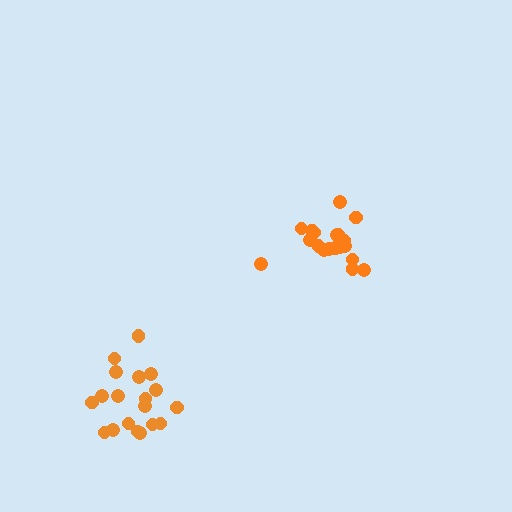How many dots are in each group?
Group 1: 19 dots, Group 2: 20 dots (39 total).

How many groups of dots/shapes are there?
There are 2 groups.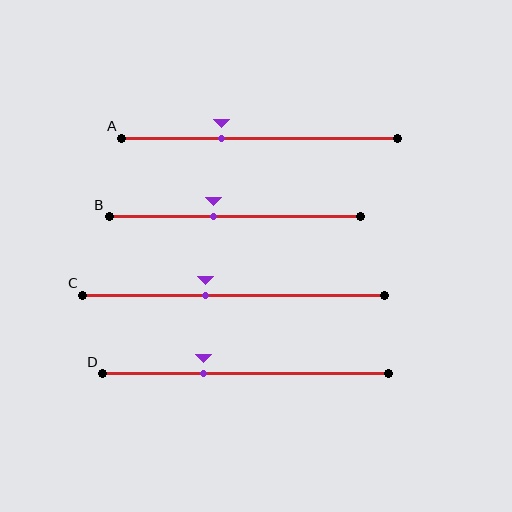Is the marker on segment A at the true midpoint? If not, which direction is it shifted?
No, the marker on segment A is shifted to the left by about 14% of the segment length.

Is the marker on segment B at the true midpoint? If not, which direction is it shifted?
No, the marker on segment B is shifted to the left by about 8% of the segment length.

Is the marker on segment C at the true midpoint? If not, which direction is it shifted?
No, the marker on segment C is shifted to the left by about 9% of the segment length.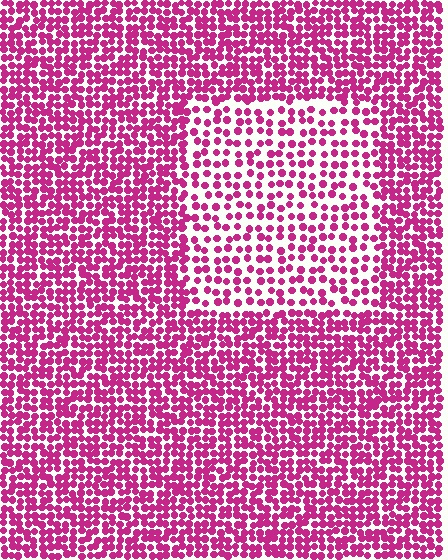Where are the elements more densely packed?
The elements are more densely packed outside the rectangle boundary.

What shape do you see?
I see a rectangle.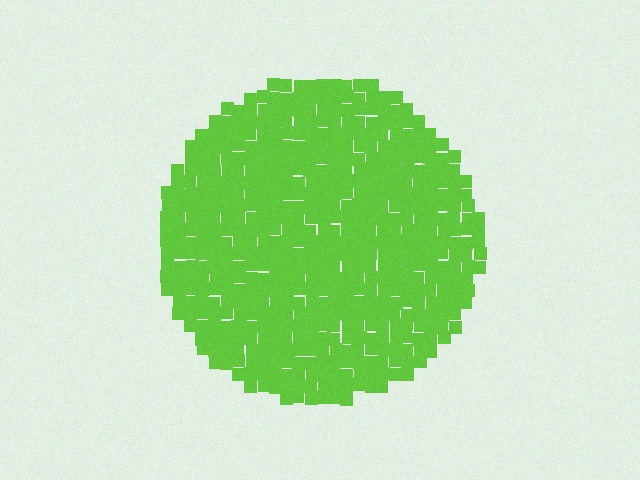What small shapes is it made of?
It is made of small squares.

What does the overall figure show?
The overall figure shows a circle.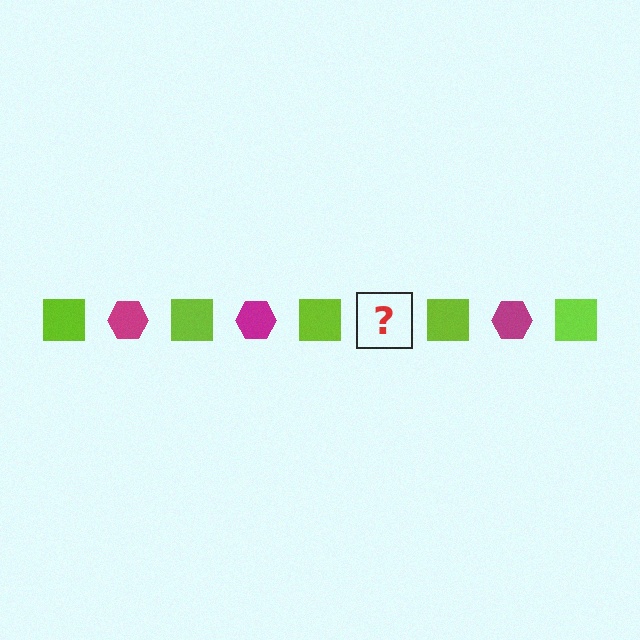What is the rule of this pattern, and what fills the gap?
The rule is that the pattern alternates between lime square and magenta hexagon. The gap should be filled with a magenta hexagon.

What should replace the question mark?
The question mark should be replaced with a magenta hexagon.